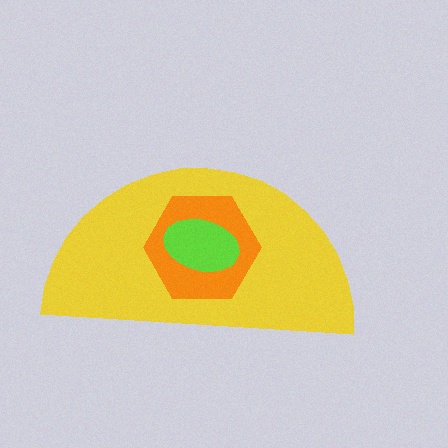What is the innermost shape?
The lime ellipse.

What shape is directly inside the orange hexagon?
The lime ellipse.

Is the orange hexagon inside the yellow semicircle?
Yes.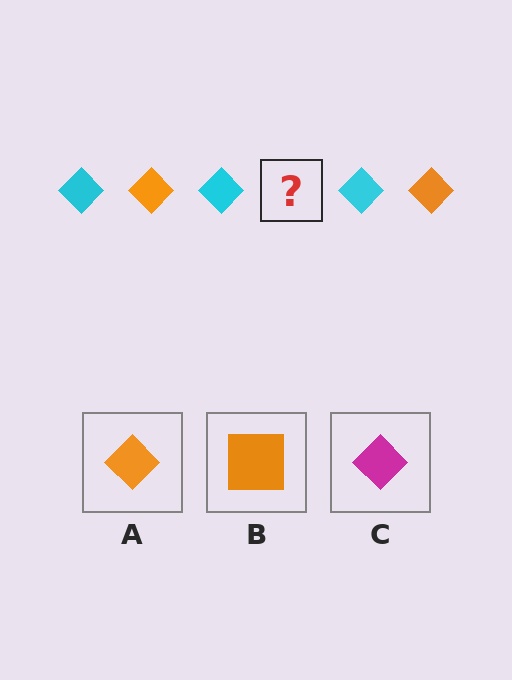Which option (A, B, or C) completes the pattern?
A.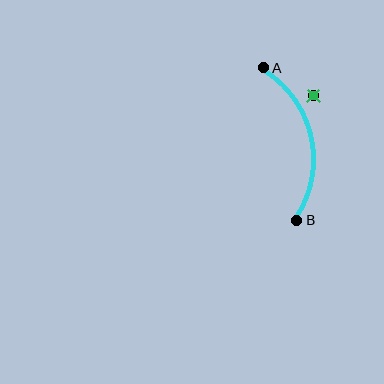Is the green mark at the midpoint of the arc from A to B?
No — the green mark does not lie on the arc at all. It sits slightly outside the curve.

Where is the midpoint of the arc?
The arc midpoint is the point on the curve farthest from the straight line joining A and B. It sits to the right of that line.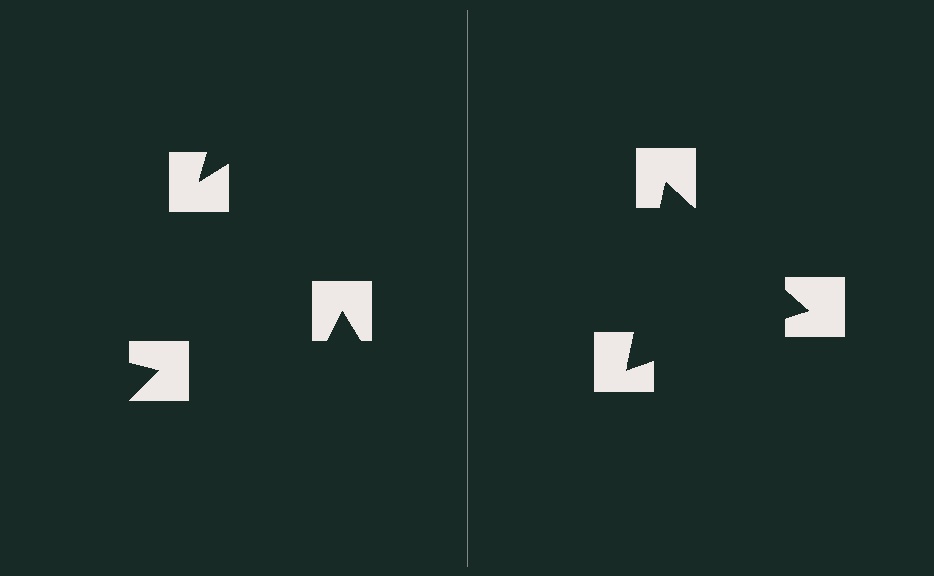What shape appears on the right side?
An illusory triangle.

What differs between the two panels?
The notched squares are positioned identically on both sides; only the wedge orientations differ. On the right they align to a triangle; on the left they are misaligned.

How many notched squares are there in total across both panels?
6 — 3 on each side.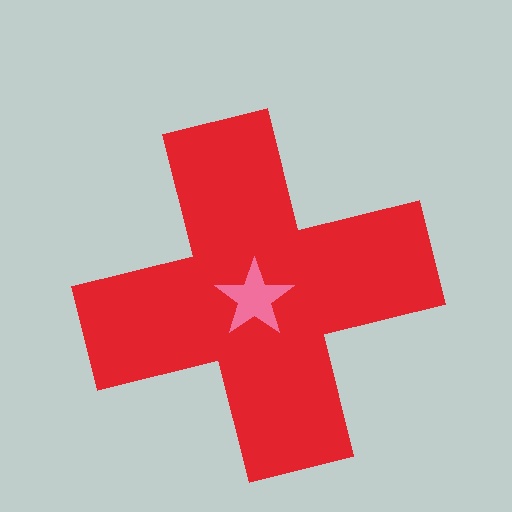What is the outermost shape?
The red cross.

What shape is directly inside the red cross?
The pink star.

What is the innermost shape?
The pink star.